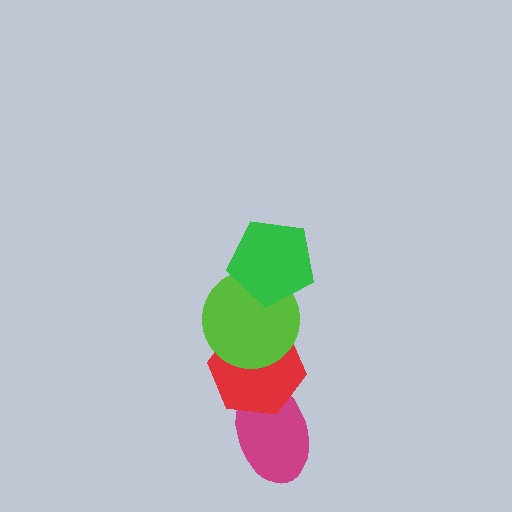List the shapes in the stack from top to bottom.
From top to bottom: the green pentagon, the lime circle, the red hexagon, the magenta ellipse.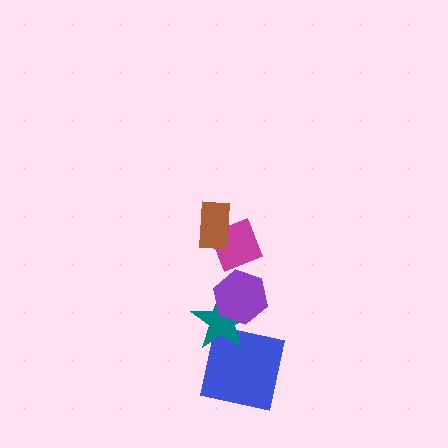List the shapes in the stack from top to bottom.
From top to bottom: the brown rectangle, the magenta diamond, the purple hexagon, the teal star, the blue square.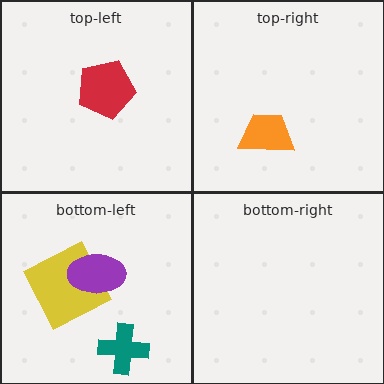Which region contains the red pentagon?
The top-left region.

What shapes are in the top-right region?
The orange trapezoid.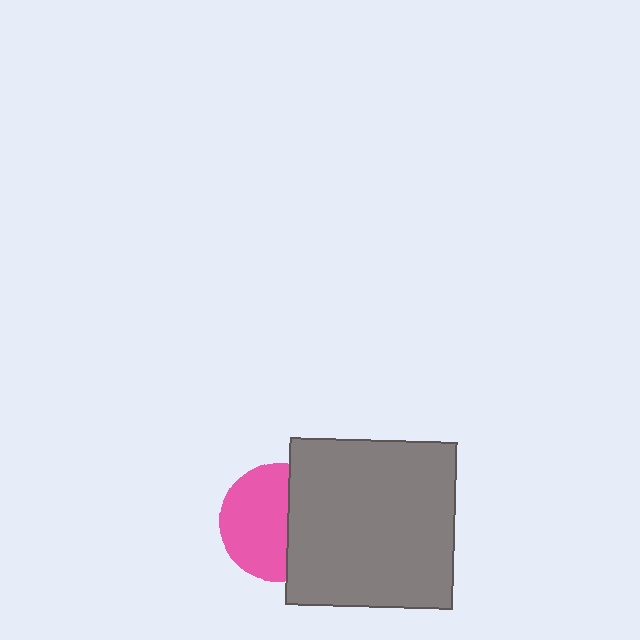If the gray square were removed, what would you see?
You would see the complete pink circle.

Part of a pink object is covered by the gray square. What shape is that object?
It is a circle.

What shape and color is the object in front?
The object in front is a gray square.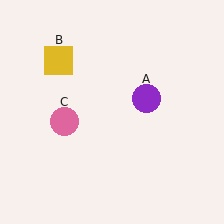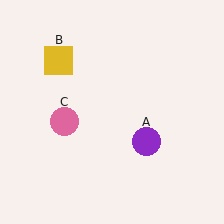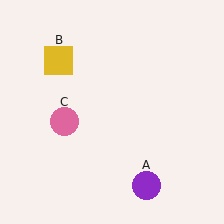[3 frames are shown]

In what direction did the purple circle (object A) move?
The purple circle (object A) moved down.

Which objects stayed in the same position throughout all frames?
Yellow square (object B) and pink circle (object C) remained stationary.